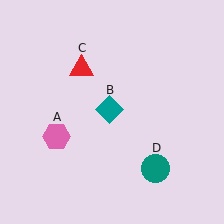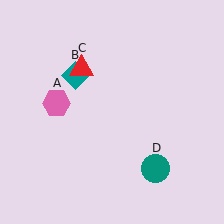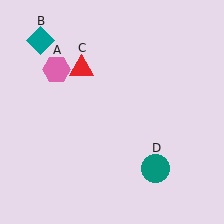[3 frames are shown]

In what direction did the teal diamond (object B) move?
The teal diamond (object B) moved up and to the left.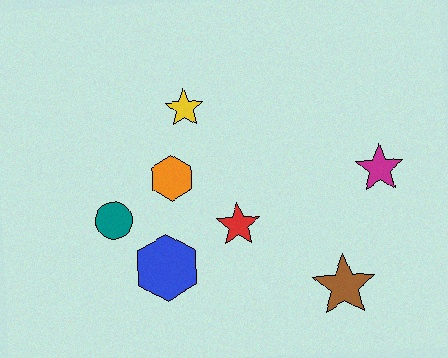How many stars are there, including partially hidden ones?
There are 4 stars.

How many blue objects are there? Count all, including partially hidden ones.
There is 1 blue object.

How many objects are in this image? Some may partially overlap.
There are 7 objects.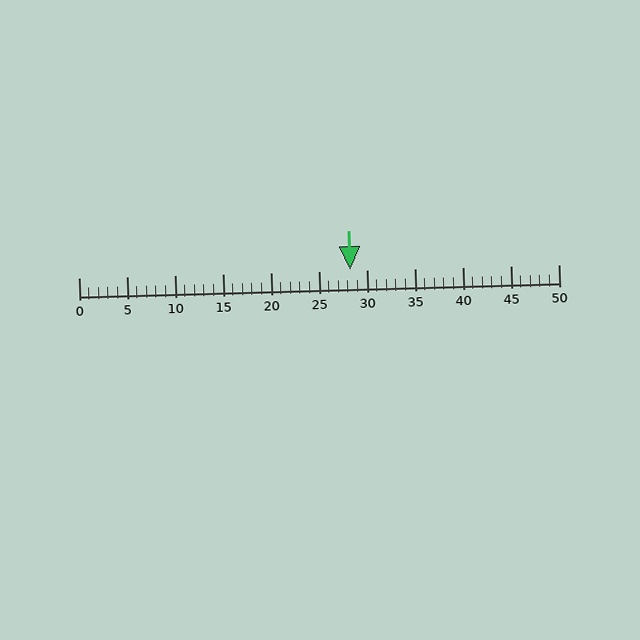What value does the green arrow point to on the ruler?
The green arrow points to approximately 28.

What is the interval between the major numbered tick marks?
The major tick marks are spaced 5 units apart.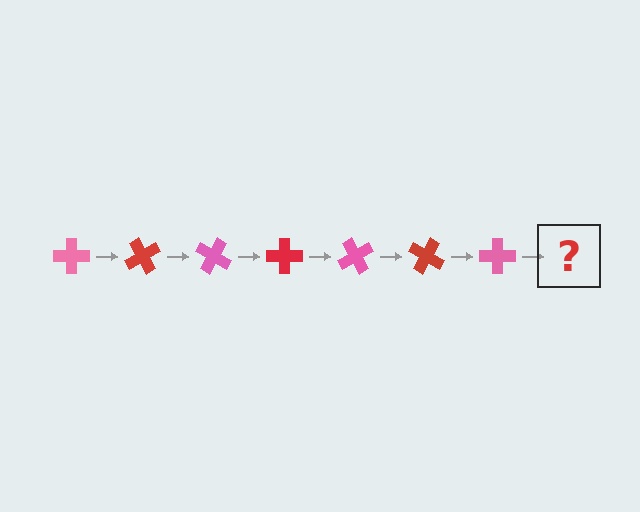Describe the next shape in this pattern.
It should be a red cross, rotated 420 degrees from the start.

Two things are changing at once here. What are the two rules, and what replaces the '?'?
The two rules are that it rotates 60 degrees each step and the color cycles through pink and red. The '?' should be a red cross, rotated 420 degrees from the start.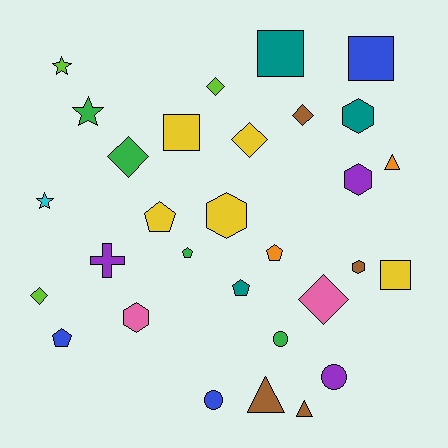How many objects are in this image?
There are 30 objects.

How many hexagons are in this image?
There are 5 hexagons.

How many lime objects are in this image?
There are 3 lime objects.